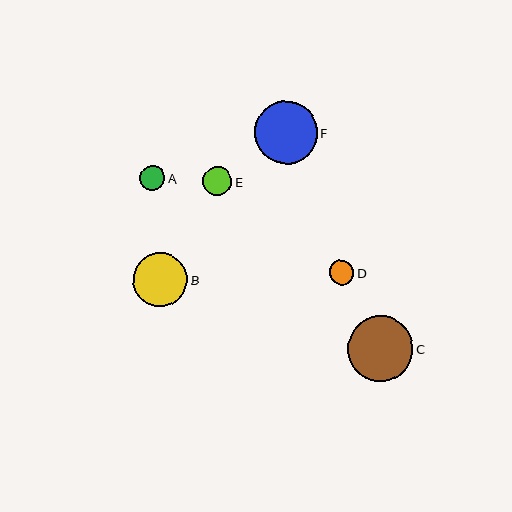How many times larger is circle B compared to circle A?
Circle B is approximately 2.1 times the size of circle A.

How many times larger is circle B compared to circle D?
Circle B is approximately 2.2 times the size of circle D.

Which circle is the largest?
Circle C is the largest with a size of approximately 66 pixels.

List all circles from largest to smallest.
From largest to smallest: C, F, B, E, A, D.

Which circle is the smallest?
Circle D is the smallest with a size of approximately 25 pixels.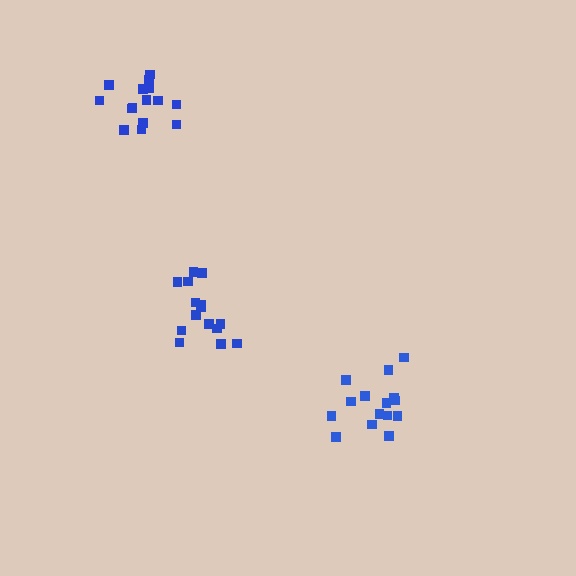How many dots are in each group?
Group 1: 15 dots, Group 2: 15 dots, Group 3: 15 dots (45 total).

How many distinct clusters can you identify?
There are 3 distinct clusters.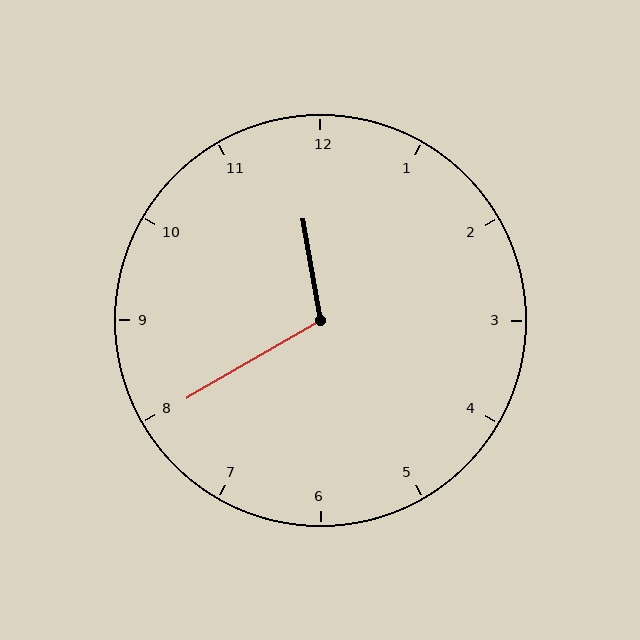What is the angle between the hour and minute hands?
Approximately 110 degrees.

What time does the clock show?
11:40.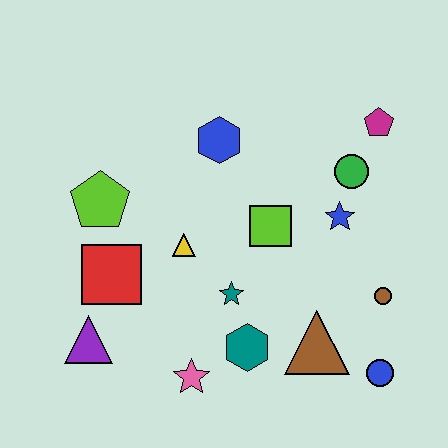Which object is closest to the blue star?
The green circle is closest to the blue star.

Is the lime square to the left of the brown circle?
Yes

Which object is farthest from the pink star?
The magenta pentagon is farthest from the pink star.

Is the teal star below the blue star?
Yes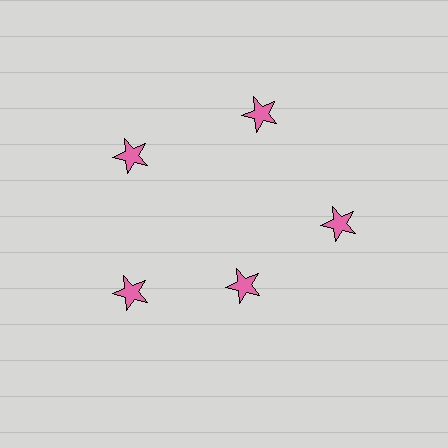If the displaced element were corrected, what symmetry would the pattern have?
It would have 5-fold rotational symmetry — the pattern would map onto itself every 72 degrees.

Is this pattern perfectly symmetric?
No. The 5 pink stars are arranged in a ring, but one element near the 5 o'clock position is pulled inward toward the center, breaking the 5-fold rotational symmetry.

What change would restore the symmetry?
The symmetry would be restored by moving it outward, back onto the ring so that all 5 stars sit at equal angles and equal distance from the center.